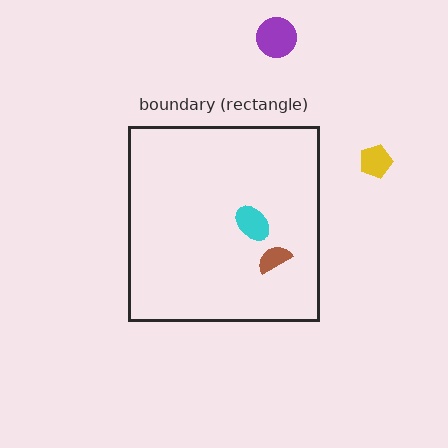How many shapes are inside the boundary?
2 inside, 2 outside.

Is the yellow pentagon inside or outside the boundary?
Outside.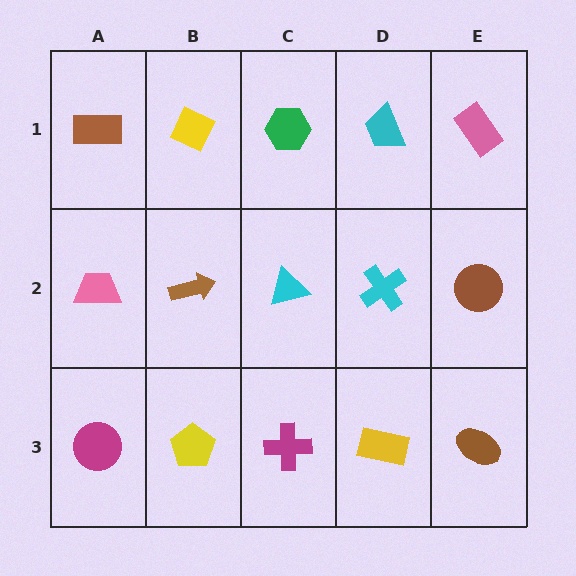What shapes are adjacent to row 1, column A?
A pink trapezoid (row 2, column A), a yellow diamond (row 1, column B).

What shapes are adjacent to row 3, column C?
A cyan triangle (row 2, column C), a yellow pentagon (row 3, column B), a yellow rectangle (row 3, column D).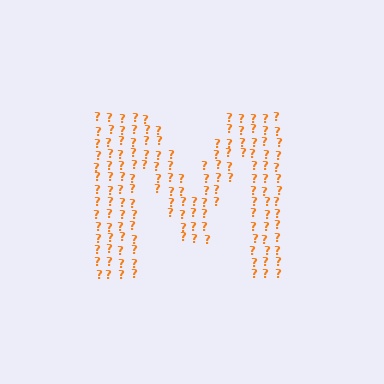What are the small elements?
The small elements are question marks.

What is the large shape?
The large shape is the letter M.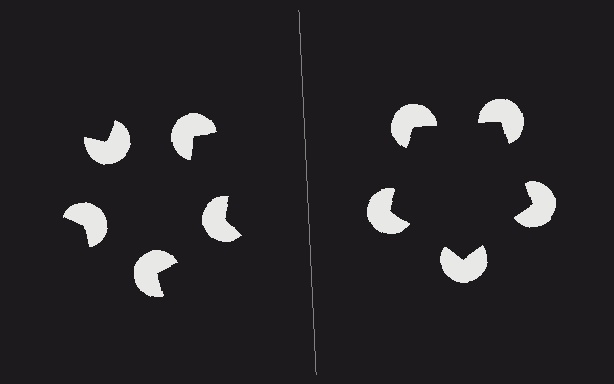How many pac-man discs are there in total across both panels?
10 — 5 on each side.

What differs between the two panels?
The pac-man discs are positioned identically on both sides; only the wedge orientations differ. On the right they align to a pentagon; on the left they are misaligned.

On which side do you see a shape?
An illusory pentagon appears on the right side. On the left side the wedge cuts are rotated, so no coherent shape forms.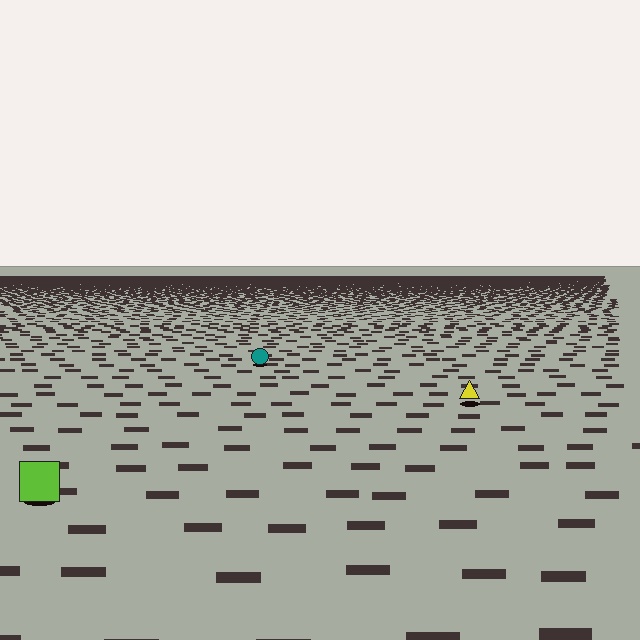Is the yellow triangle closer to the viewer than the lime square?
No. The lime square is closer — you can tell from the texture gradient: the ground texture is coarser near it.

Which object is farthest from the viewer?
The teal circle is farthest from the viewer. It appears smaller and the ground texture around it is denser.